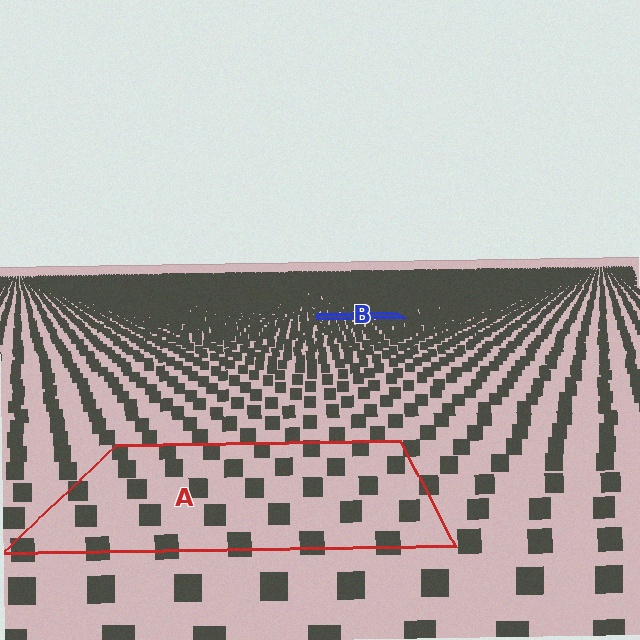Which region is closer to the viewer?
Region A is closer. The texture elements there are larger and more spread out.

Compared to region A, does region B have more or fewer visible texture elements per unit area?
Region B has more texture elements per unit area — they are packed more densely because it is farther away.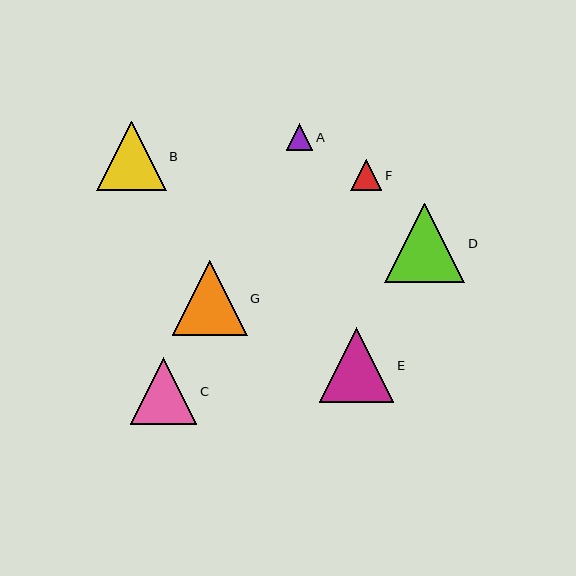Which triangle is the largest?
Triangle D is the largest with a size of approximately 80 pixels.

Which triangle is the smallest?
Triangle A is the smallest with a size of approximately 27 pixels.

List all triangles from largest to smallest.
From largest to smallest: D, G, E, B, C, F, A.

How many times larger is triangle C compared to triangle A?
Triangle C is approximately 2.5 times the size of triangle A.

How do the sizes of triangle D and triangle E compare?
Triangle D and triangle E are approximately the same size.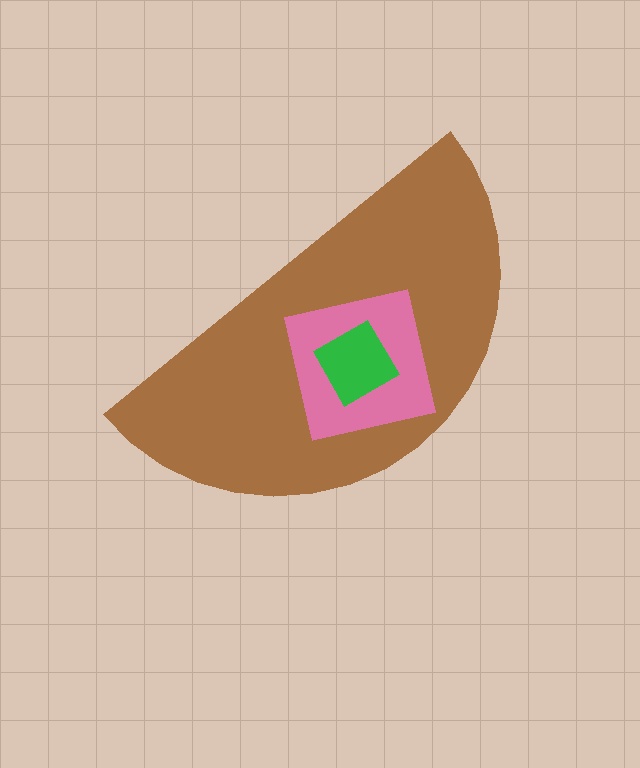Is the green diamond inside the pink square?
Yes.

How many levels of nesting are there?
3.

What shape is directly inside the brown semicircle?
The pink square.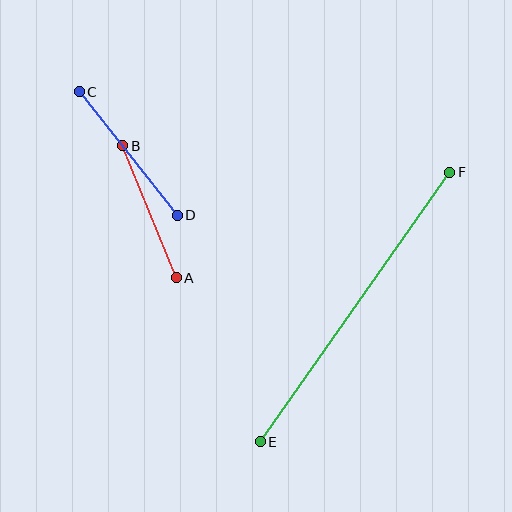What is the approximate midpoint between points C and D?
The midpoint is at approximately (128, 153) pixels.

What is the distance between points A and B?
The distance is approximately 142 pixels.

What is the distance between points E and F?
The distance is approximately 330 pixels.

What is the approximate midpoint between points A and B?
The midpoint is at approximately (150, 212) pixels.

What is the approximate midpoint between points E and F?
The midpoint is at approximately (355, 307) pixels.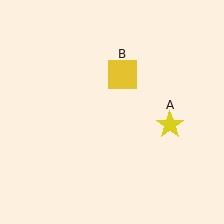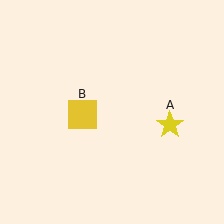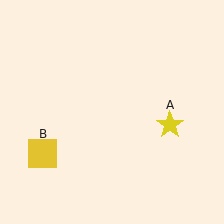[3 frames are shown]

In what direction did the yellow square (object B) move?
The yellow square (object B) moved down and to the left.